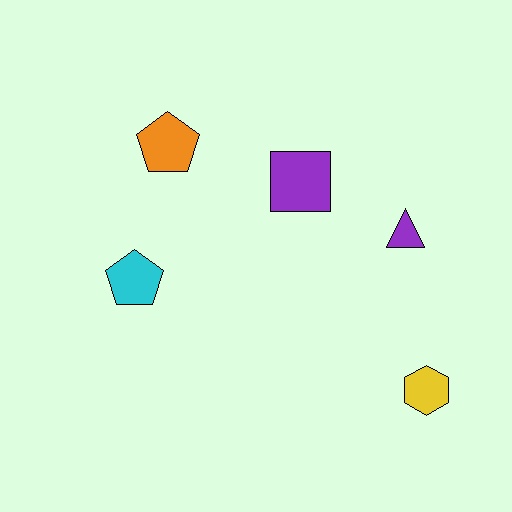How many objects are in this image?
There are 5 objects.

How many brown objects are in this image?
There are no brown objects.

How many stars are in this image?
There are no stars.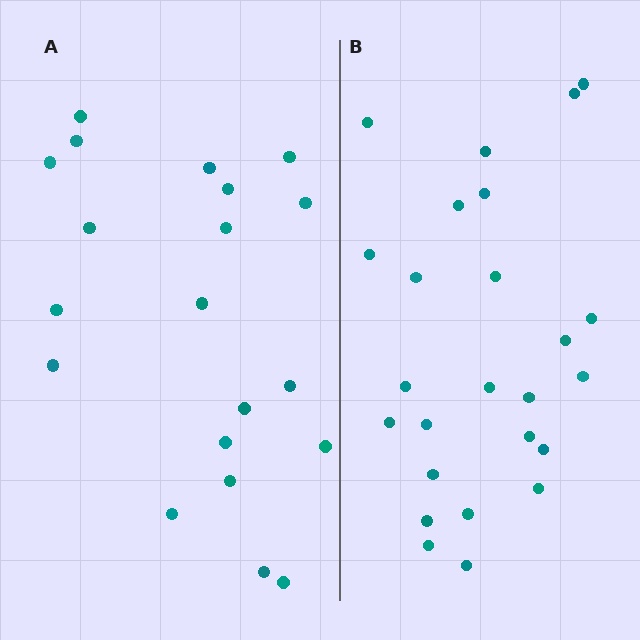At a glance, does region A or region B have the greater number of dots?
Region B (the right region) has more dots.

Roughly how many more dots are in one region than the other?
Region B has about 5 more dots than region A.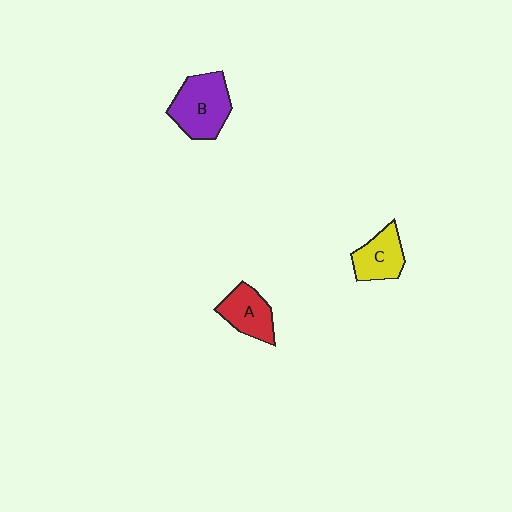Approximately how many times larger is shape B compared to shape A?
Approximately 1.4 times.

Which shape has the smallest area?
Shape C (yellow).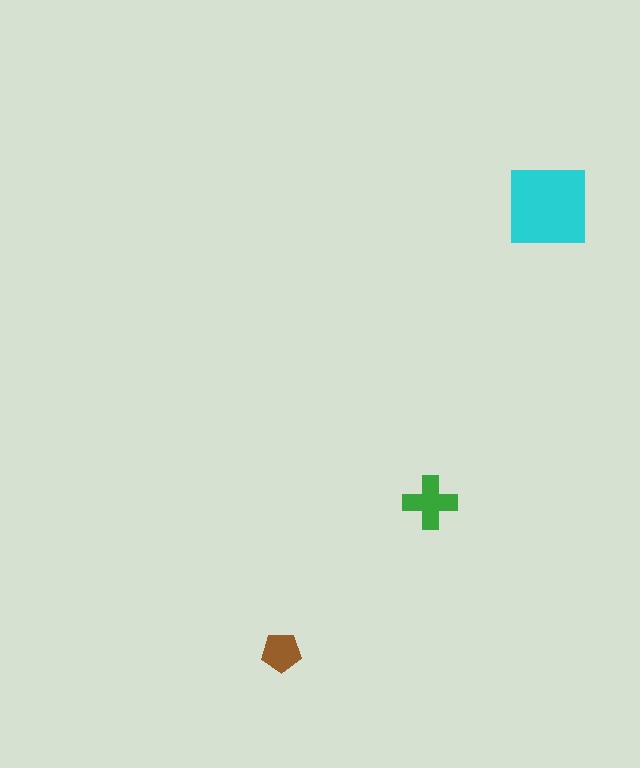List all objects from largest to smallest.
The cyan square, the green cross, the brown pentagon.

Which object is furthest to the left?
The brown pentagon is leftmost.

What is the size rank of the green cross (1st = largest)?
2nd.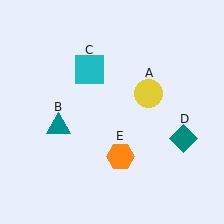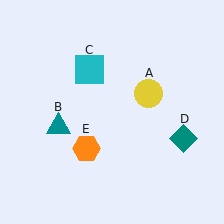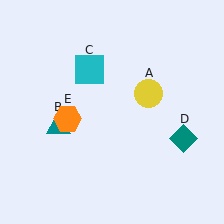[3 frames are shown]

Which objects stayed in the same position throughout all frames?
Yellow circle (object A) and teal triangle (object B) and cyan square (object C) and teal diamond (object D) remained stationary.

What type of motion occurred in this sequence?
The orange hexagon (object E) rotated clockwise around the center of the scene.